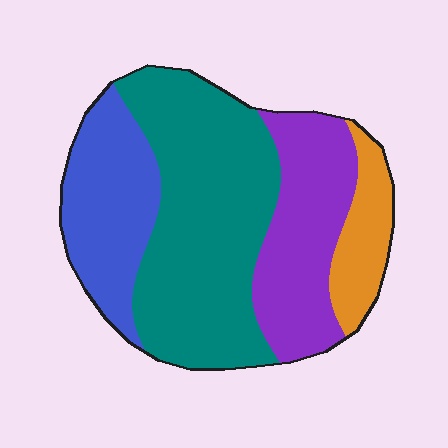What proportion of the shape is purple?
Purple takes up about one quarter (1/4) of the shape.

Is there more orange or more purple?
Purple.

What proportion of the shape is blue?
Blue covers 21% of the shape.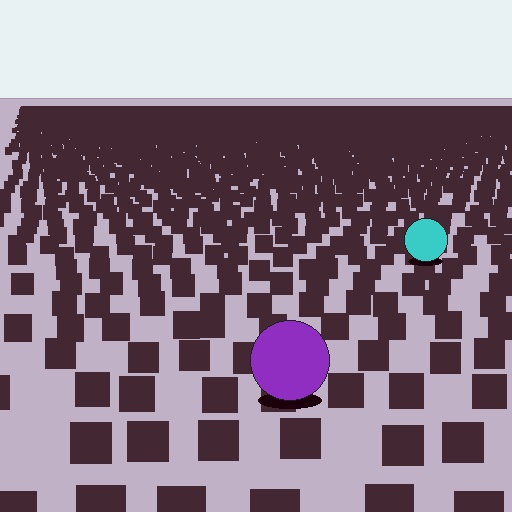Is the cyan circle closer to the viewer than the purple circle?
No. The purple circle is closer — you can tell from the texture gradient: the ground texture is coarser near it.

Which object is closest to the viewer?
The purple circle is closest. The texture marks near it are larger and more spread out.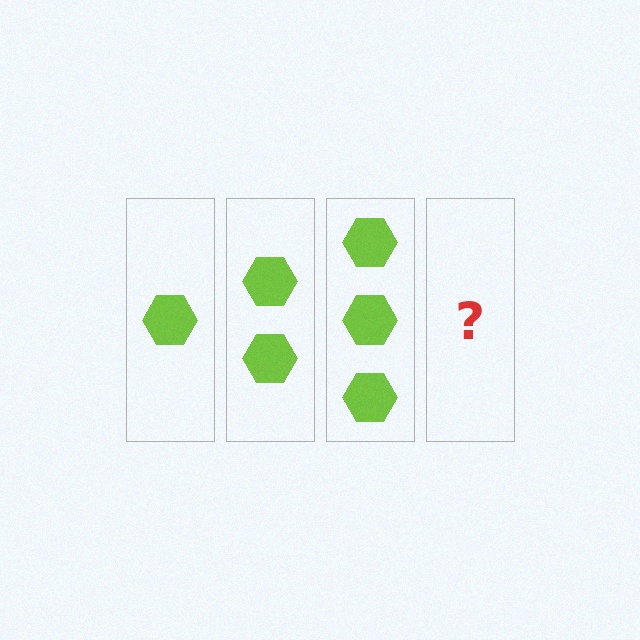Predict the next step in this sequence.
The next step is 4 hexagons.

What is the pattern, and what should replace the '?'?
The pattern is that each step adds one more hexagon. The '?' should be 4 hexagons.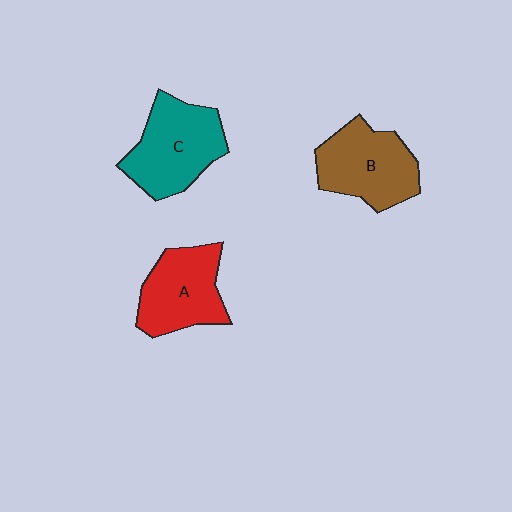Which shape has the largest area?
Shape C (teal).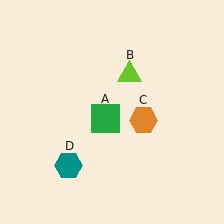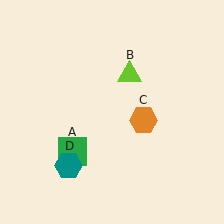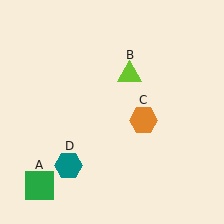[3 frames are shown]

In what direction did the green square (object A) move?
The green square (object A) moved down and to the left.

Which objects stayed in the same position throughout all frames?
Lime triangle (object B) and orange hexagon (object C) and teal hexagon (object D) remained stationary.